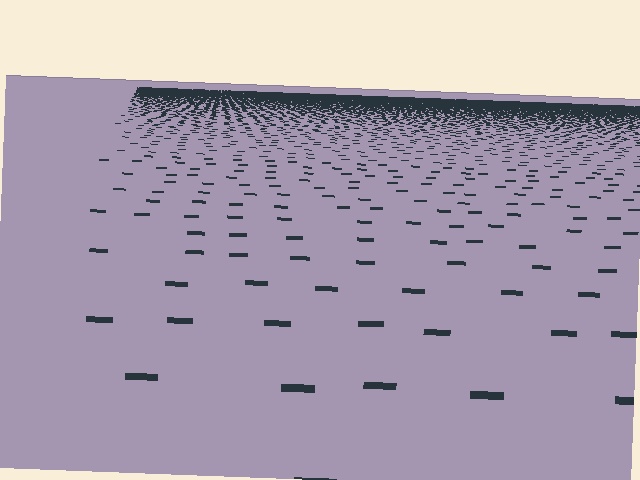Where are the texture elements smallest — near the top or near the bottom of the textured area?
Near the top.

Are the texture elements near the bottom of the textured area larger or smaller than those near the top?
Larger. Near the bottom, elements are closer to the viewer and appear at a bigger on-screen size.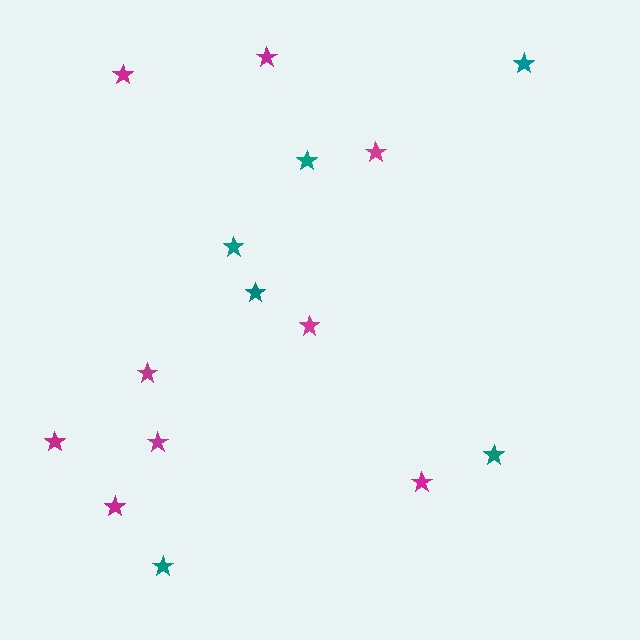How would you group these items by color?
There are 2 groups: one group of teal stars (6) and one group of magenta stars (9).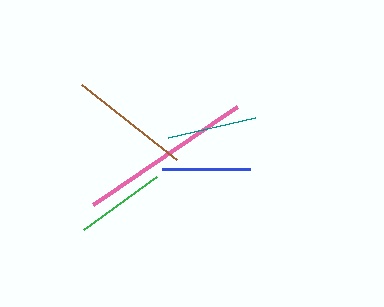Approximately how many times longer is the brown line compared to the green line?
The brown line is approximately 1.3 times the length of the green line.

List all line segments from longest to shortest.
From longest to shortest: pink, brown, green, teal, blue.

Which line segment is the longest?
The pink line is the longest at approximately 174 pixels.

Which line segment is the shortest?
The blue line is the shortest at approximately 88 pixels.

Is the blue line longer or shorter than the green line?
The green line is longer than the blue line.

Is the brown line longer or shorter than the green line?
The brown line is longer than the green line.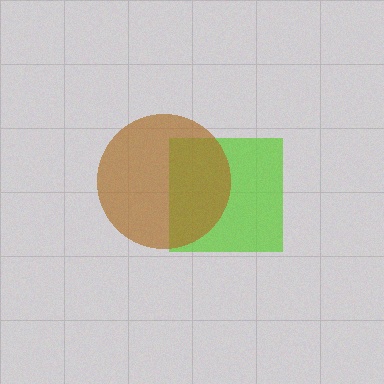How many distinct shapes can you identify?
There are 2 distinct shapes: a lime square, a brown circle.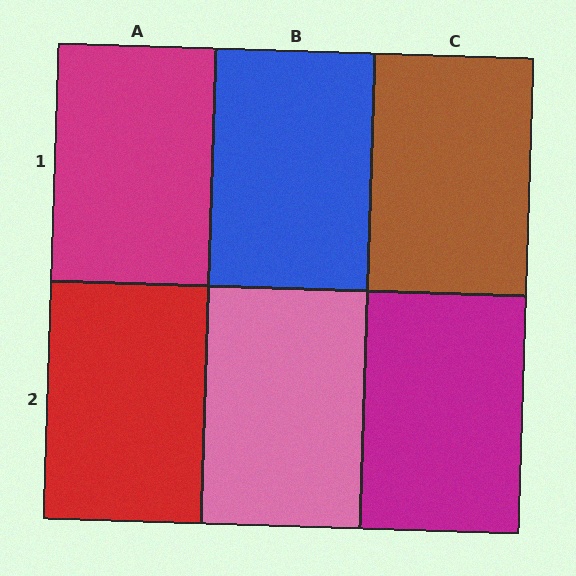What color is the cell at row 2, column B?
Pink.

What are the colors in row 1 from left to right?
Magenta, blue, brown.